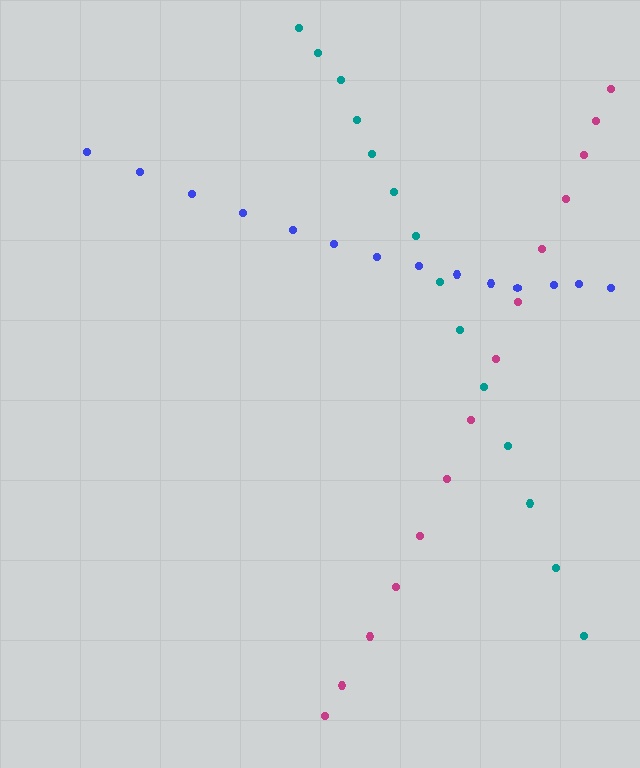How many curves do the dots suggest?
There are 3 distinct paths.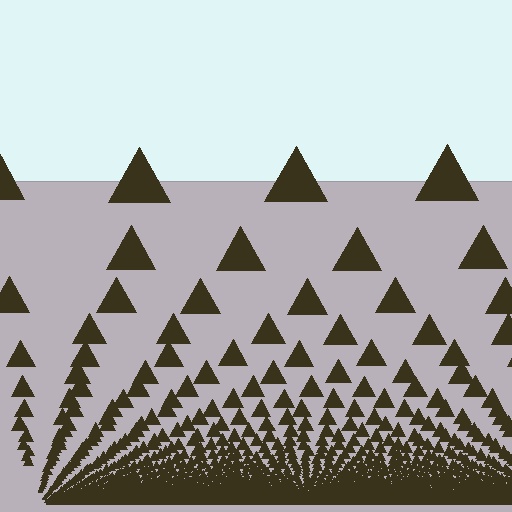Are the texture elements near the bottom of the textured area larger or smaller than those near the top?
Smaller. The gradient is inverted — elements near the bottom are smaller and denser.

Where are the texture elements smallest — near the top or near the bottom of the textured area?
Near the bottom.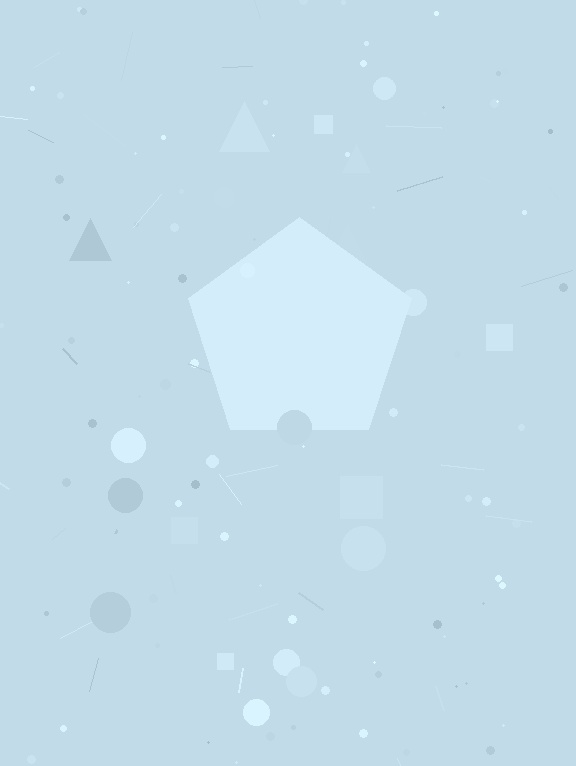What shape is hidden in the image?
A pentagon is hidden in the image.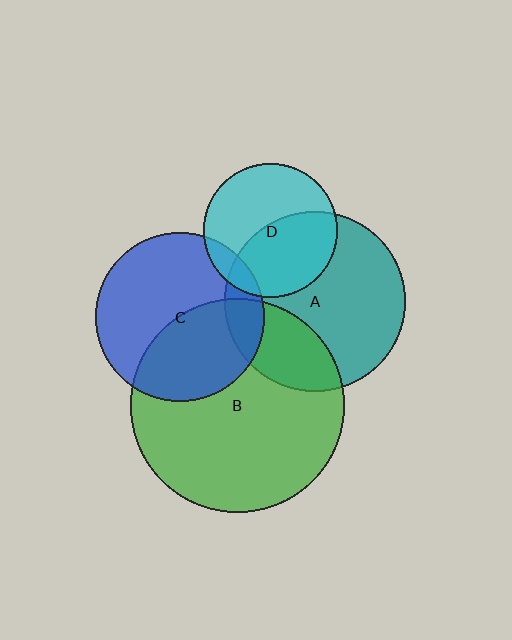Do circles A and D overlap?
Yes.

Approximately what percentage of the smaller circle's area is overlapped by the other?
Approximately 50%.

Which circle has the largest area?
Circle B (green).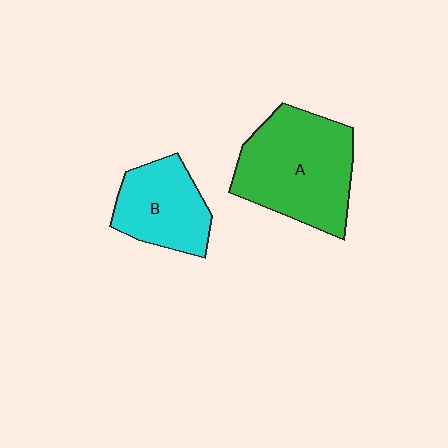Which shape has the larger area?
Shape A (green).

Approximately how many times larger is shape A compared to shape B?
Approximately 1.6 times.